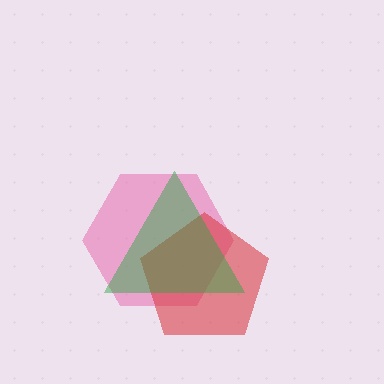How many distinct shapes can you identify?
There are 3 distinct shapes: a pink hexagon, a red pentagon, a green triangle.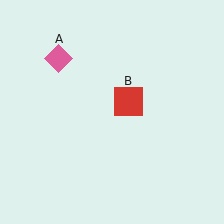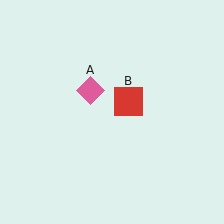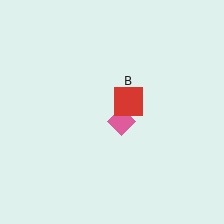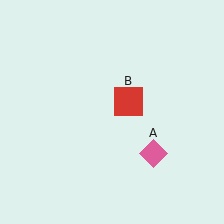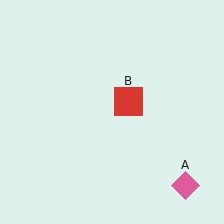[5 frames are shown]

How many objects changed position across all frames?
1 object changed position: pink diamond (object A).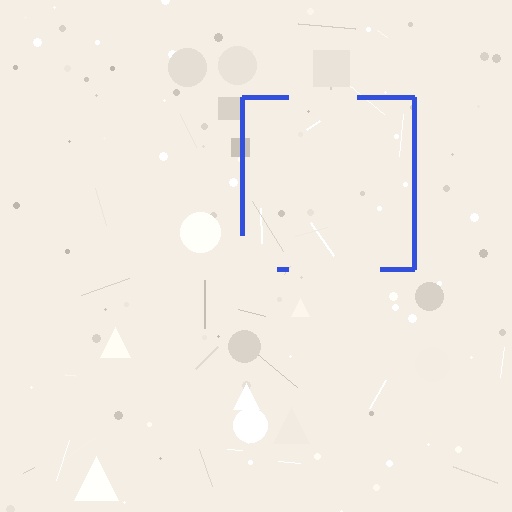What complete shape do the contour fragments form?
The contour fragments form a square.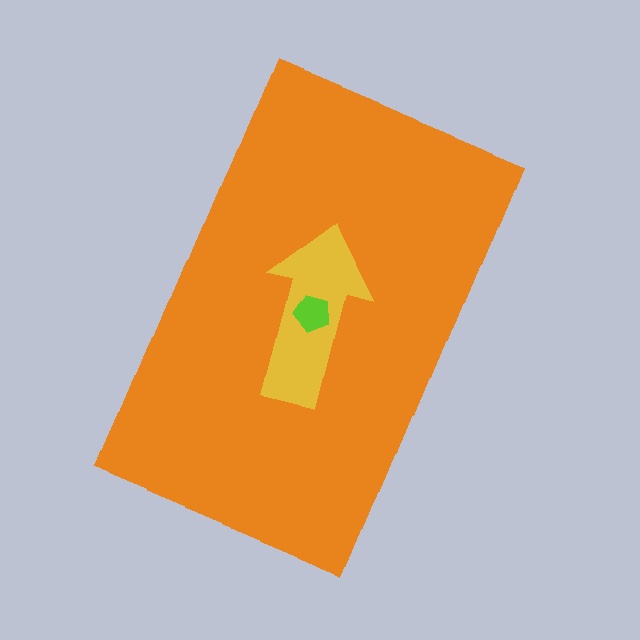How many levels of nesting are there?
3.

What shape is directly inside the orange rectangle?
The yellow arrow.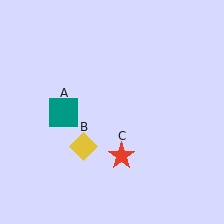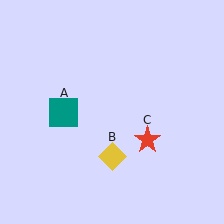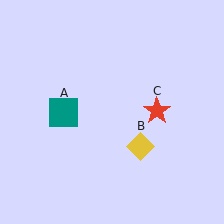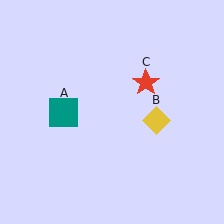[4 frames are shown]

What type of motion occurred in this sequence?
The yellow diamond (object B), red star (object C) rotated counterclockwise around the center of the scene.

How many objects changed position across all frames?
2 objects changed position: yellow diamond (object B), red star (object C).